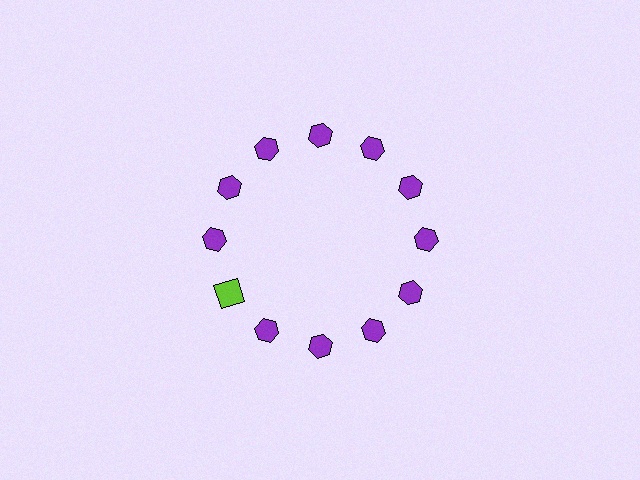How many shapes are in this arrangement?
There are 12 shapes arranged in a ring pattern.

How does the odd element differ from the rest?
It differs in both color (lime instead of purple) and shape (square instead of hexagon).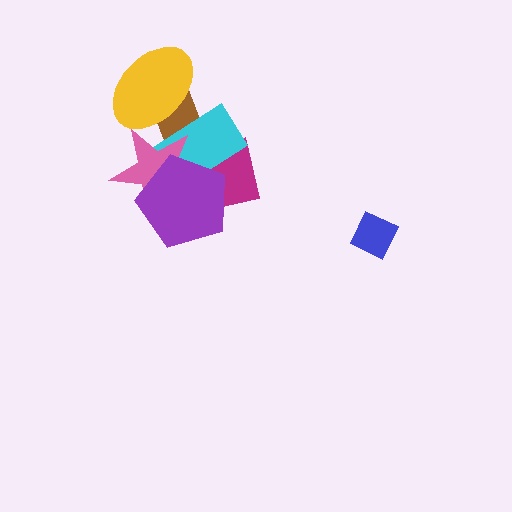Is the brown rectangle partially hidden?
Yes, it is partially covered by another shape.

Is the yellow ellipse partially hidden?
No, no other shape covers it.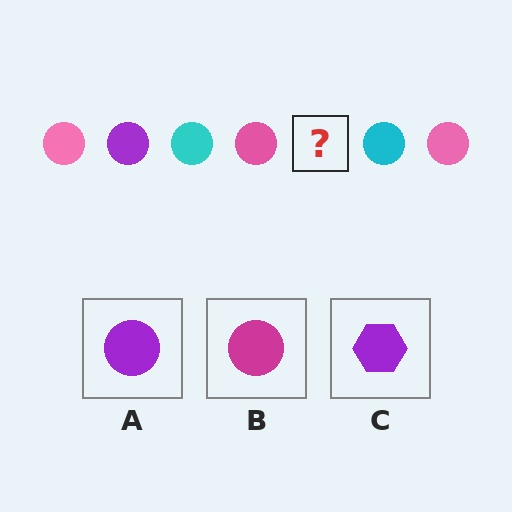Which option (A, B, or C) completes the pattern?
A.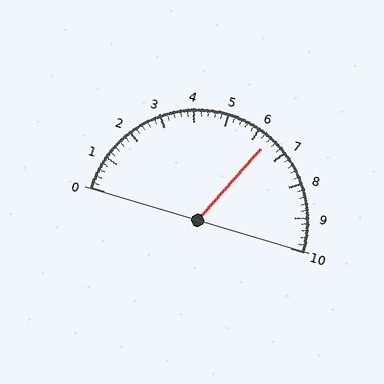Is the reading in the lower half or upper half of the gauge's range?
The reading is in the upper half of the range (0 to 10).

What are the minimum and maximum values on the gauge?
The gauge ranges from 0 to 10.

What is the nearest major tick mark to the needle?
The nearest major tick mark is 6.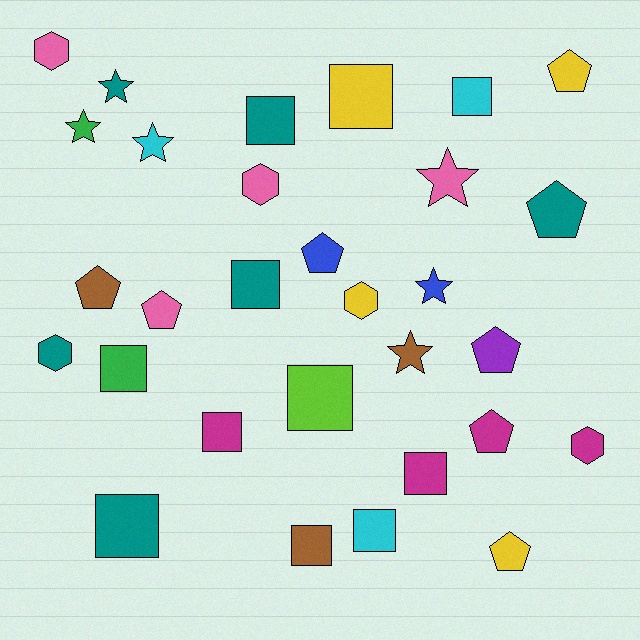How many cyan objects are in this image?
There are 3 cyan objects.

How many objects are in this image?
There are 30 objects.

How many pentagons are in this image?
There are 8 pentagons.